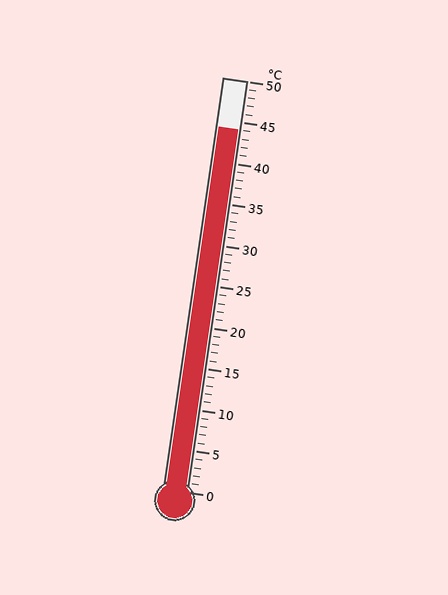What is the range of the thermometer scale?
The thermometer scale ranges from 0°C to 50°C.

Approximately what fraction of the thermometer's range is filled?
The thermometer is filled to approximately 90% of its range.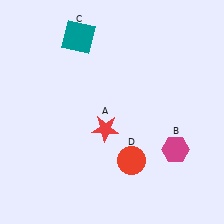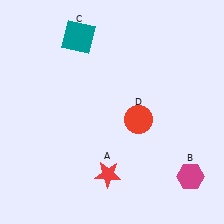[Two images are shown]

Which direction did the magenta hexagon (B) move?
The magenta hexagon (B) moved down.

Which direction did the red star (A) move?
The red star (A) moved down.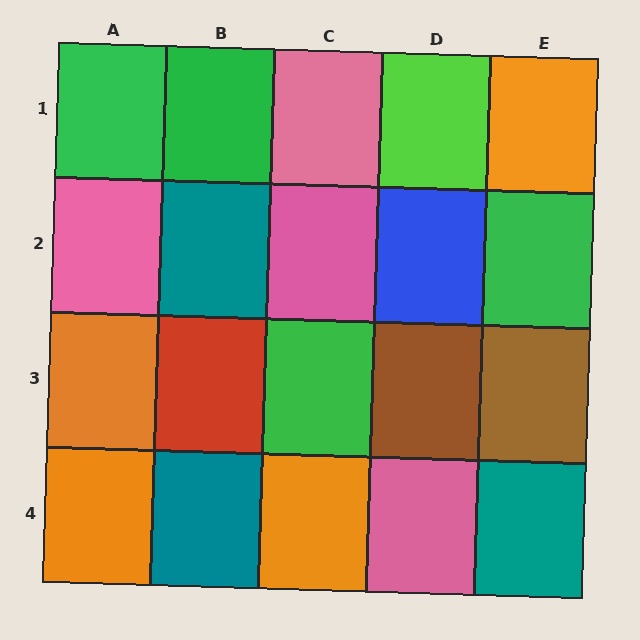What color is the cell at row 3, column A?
Orange.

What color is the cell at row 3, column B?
Red.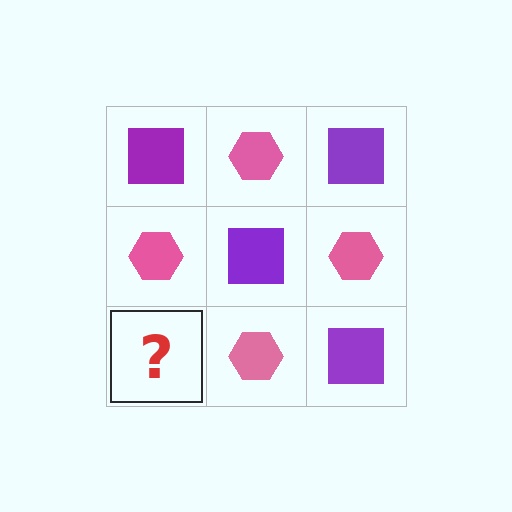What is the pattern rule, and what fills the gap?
The rule is that it alternates purple square and pink hexagon in a checkerboard pattern. The gap should be filled with a purple square.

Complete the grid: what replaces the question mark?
The question mark should be replaced with a purple square.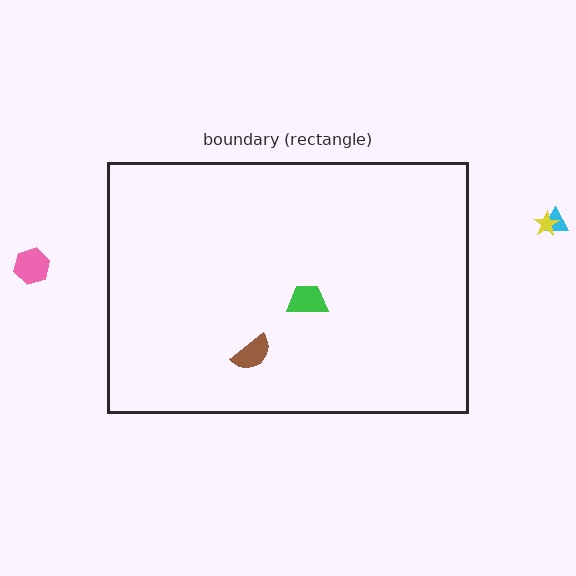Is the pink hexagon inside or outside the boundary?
Outside.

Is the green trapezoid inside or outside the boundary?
Inside.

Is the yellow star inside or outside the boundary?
Outside.